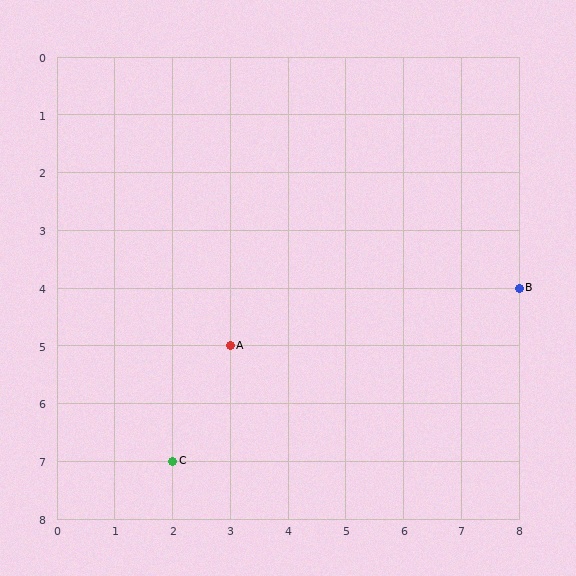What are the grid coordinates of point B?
Point B is at grid coordinates (8, 4).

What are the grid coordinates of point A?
Point A is at grid coordinates (3, 5).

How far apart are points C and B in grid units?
Points C and B are 6 columns and 3 rows apart (about 6.7 grid units diagonally).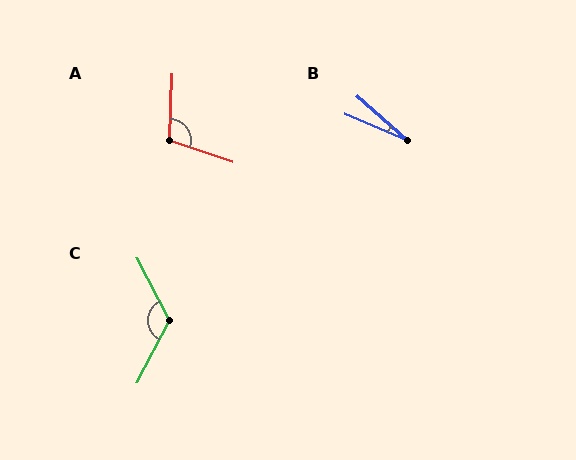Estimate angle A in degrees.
Approximately 106 degrees.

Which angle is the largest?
C, at approximately 125 degrees.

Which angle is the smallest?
B, at approximately 19 degrees.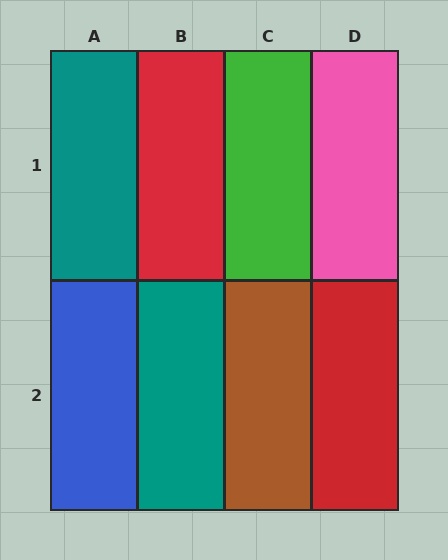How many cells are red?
2 cells are red.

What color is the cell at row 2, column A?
Blue.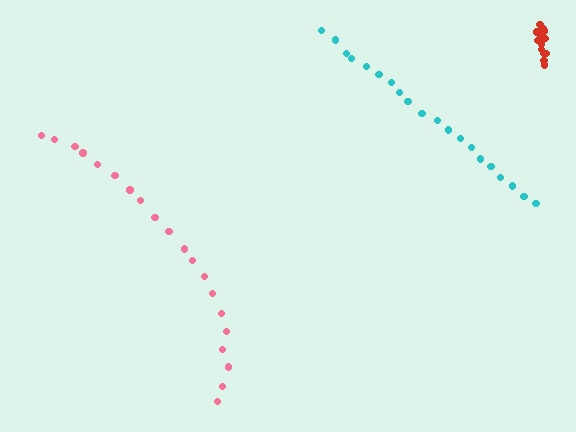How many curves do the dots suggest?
There are 3 distinct paths.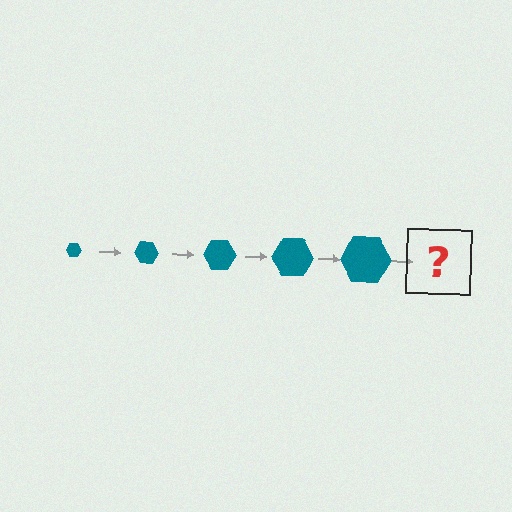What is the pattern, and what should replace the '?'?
The pattern is that the hexagon gets progressively larger each step. The '?' should be a teal hexagon, larger than the previous one.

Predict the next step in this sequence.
The next step is a teal hexagon, larger than the previous one.